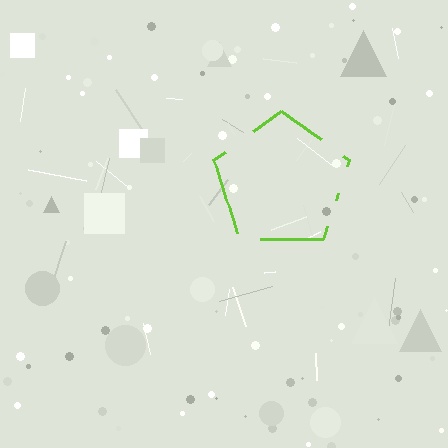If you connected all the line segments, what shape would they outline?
They would outline a pentagon.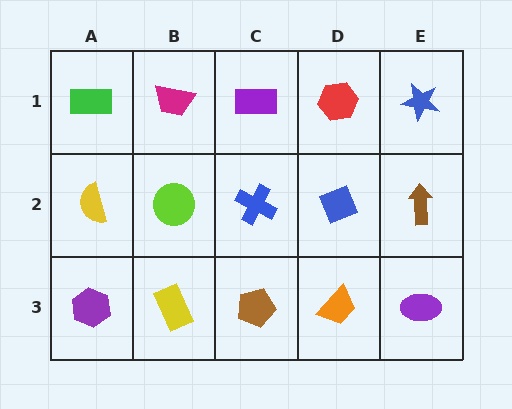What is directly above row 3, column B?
A lime circle.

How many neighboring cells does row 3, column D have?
3.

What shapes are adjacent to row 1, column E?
A brown arrow (row 2, column E), a red hexagon (row 1, column D).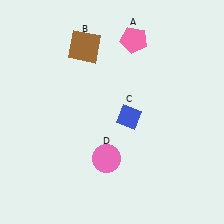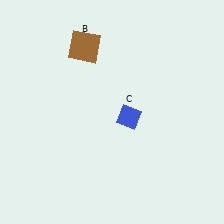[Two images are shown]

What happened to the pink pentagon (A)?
The pink pentagon (A) was removed in Image 2. It was in the top-right area of Image 1.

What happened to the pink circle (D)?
The pink circle (D) was removed in Image 2. It was in the bottom-left area of Image 1.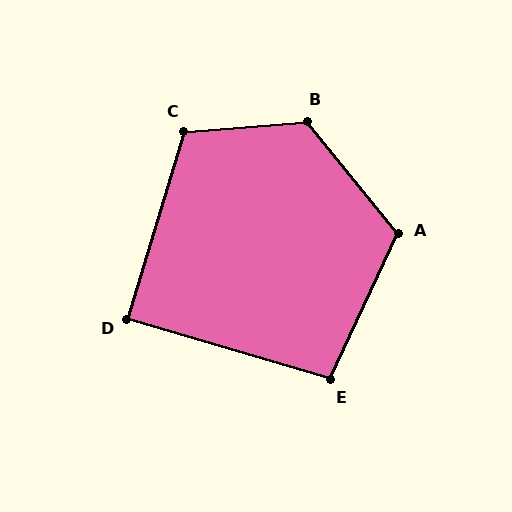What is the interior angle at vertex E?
Approximately 99 degrees (obtuse).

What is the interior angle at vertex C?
Approximately 112 degrees (obtuse).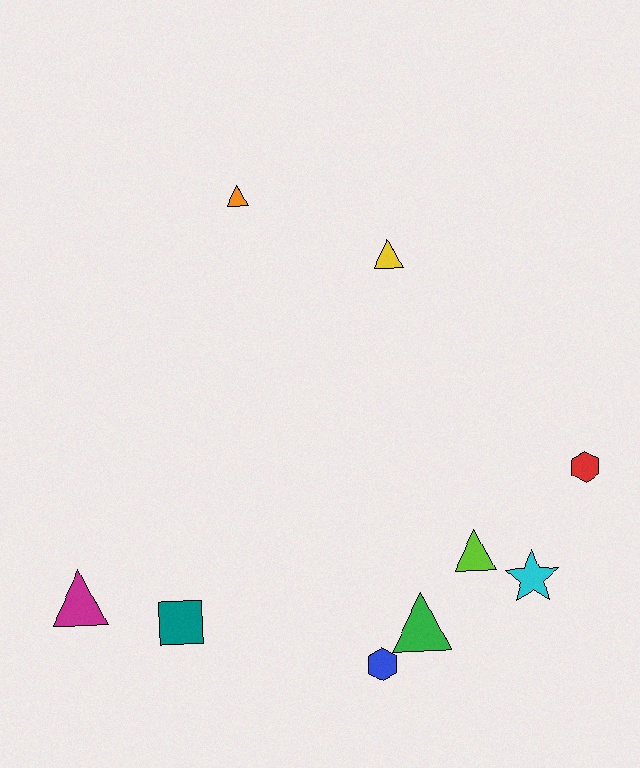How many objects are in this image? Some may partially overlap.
There are 9 objects.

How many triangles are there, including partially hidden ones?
There are 5 triangles.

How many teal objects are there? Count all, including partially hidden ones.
There is 1 teal object.